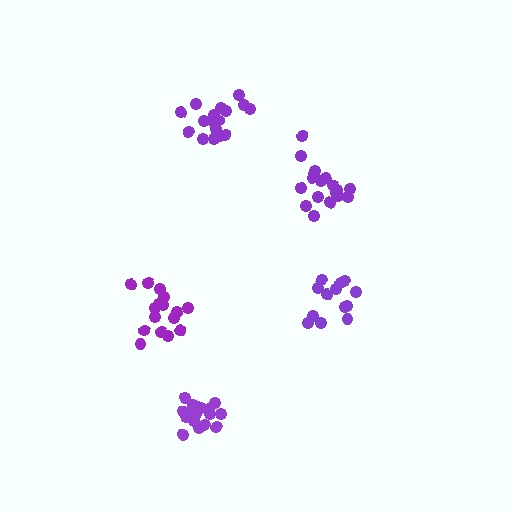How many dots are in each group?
Group 1: 18 dots, Group 2: 16 dots, Group 3: 13 dots, Group 4: 18 dots, Group 5: 18 dots (83 total).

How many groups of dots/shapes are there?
There are 5 groups.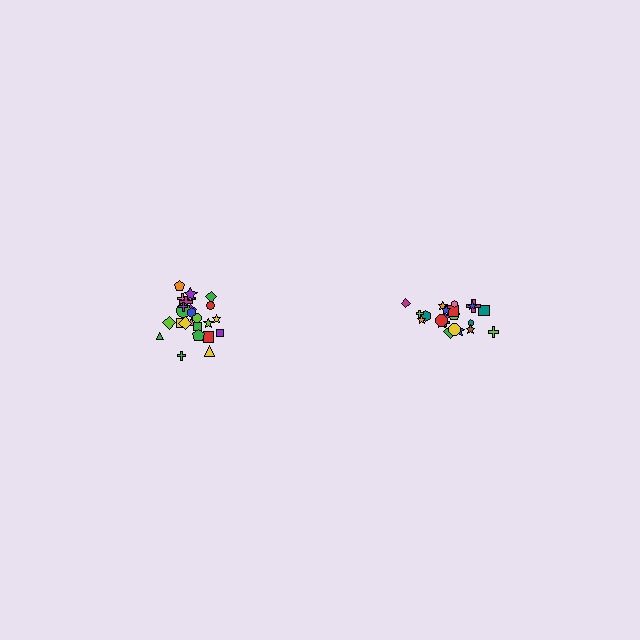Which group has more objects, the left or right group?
The left group.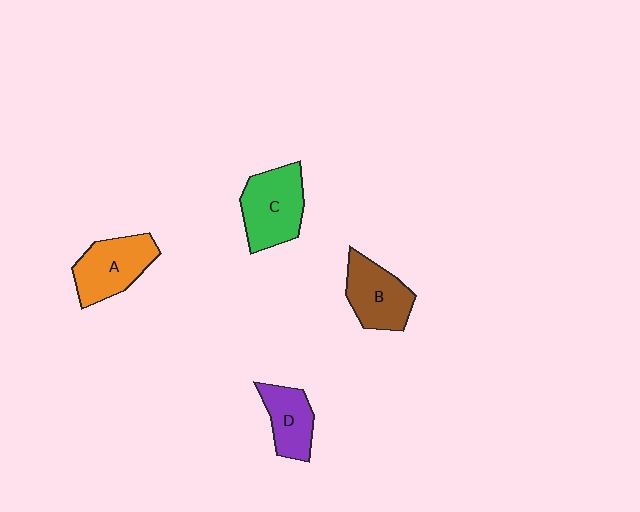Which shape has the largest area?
Shape C (green).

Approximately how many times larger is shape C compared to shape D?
Approximately 1.5 times.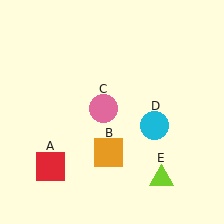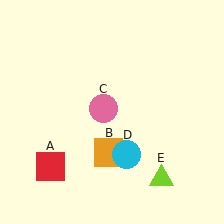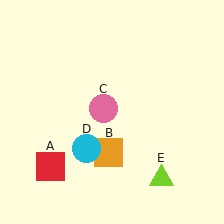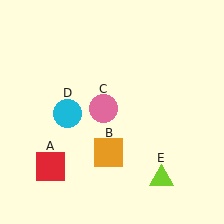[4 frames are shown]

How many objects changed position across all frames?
1 object changed position: cyan circle (object D).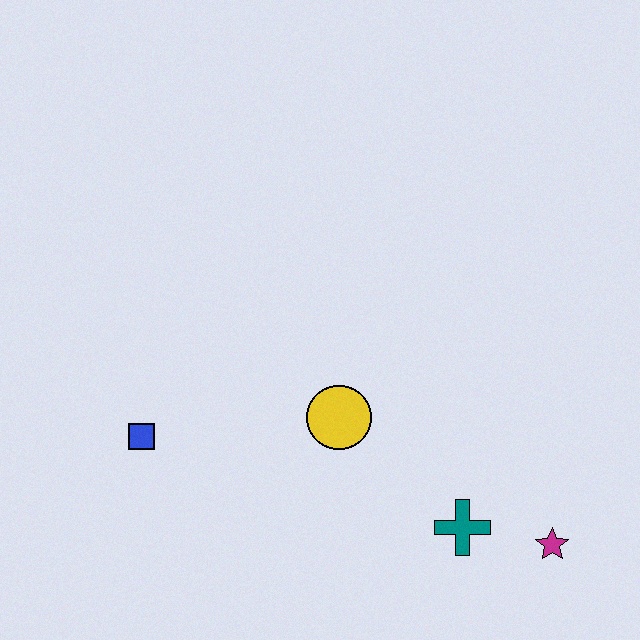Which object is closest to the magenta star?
The teal cross is closest to the magenta star.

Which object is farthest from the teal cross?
The blue square is farthest from the teal cross.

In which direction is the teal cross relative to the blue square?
The teal cross is to the right of the blue square.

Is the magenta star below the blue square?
Yes